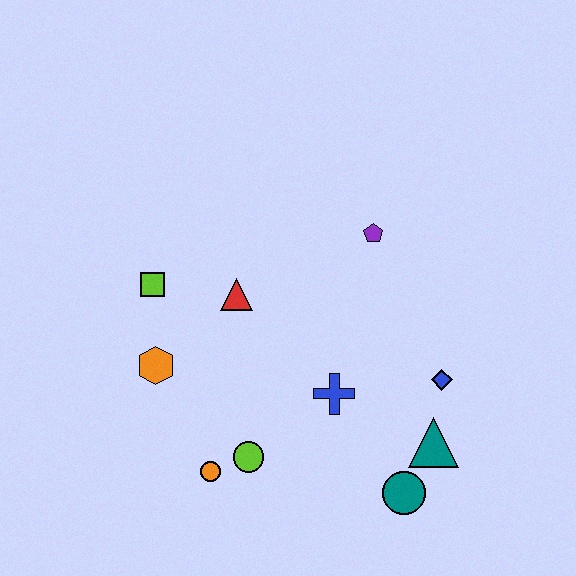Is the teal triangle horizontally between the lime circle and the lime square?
No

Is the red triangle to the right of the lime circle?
No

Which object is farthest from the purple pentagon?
The orange circle is farthest from the purple pentagon.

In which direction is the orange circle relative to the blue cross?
The orange circle is to the left of the blue cross.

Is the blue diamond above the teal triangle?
Yes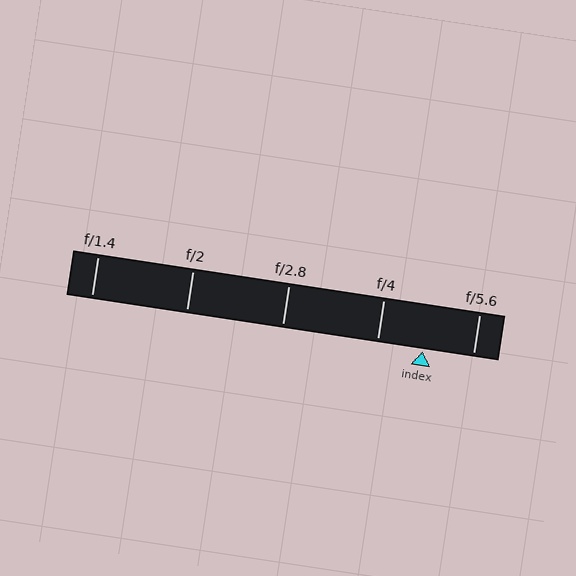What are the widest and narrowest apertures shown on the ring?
The widest aperture shown is f/1.4 and the narrowest is f/5.6.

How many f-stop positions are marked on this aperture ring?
There are 5 f-stop positions marked.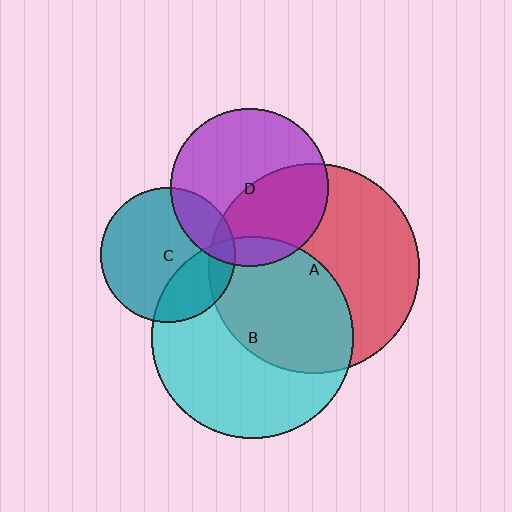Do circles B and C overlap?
Yes.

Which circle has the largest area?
Circle A (red).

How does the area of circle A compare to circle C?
Approximately 2.4 times.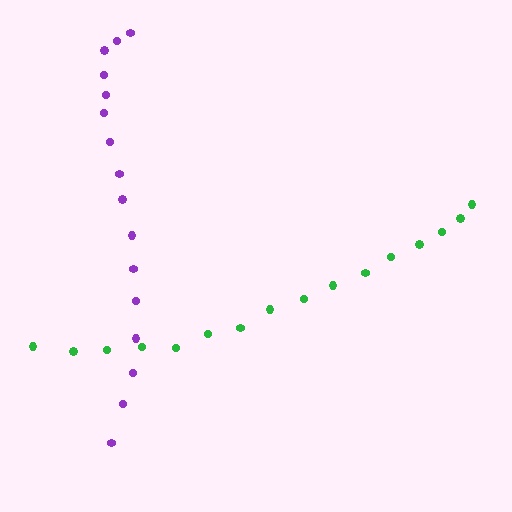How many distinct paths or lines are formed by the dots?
There are 2 distinct paths.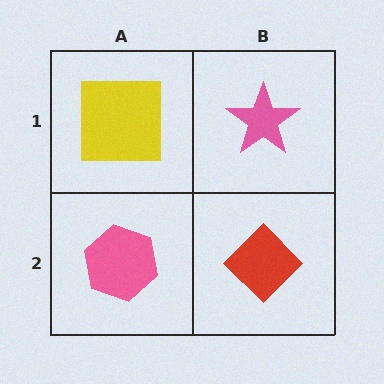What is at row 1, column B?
A pink star.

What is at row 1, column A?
A yellow square.